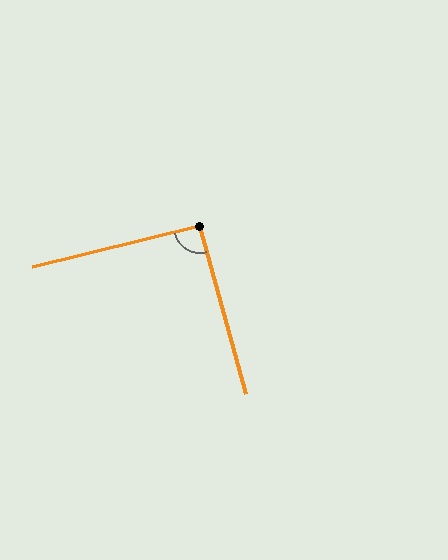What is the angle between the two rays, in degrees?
Approximately 92 degrees.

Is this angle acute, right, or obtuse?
It is approximately a right angle.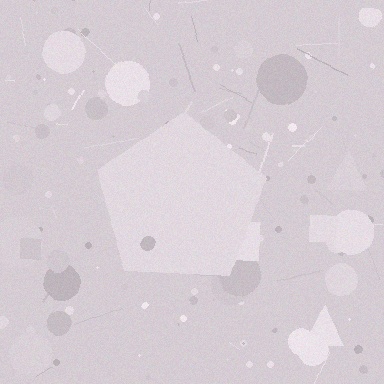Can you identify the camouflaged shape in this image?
The camouflaged shape is a pentagon.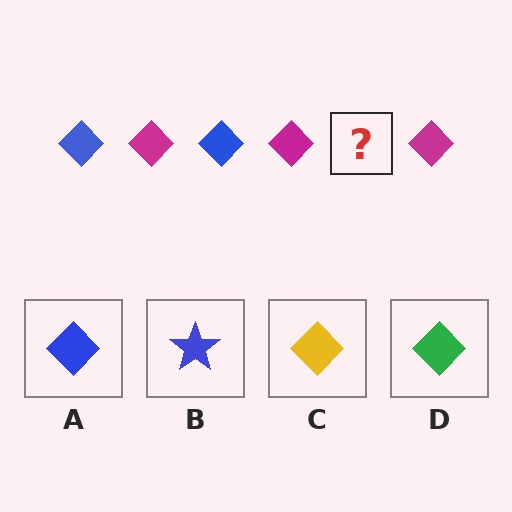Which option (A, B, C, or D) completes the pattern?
A.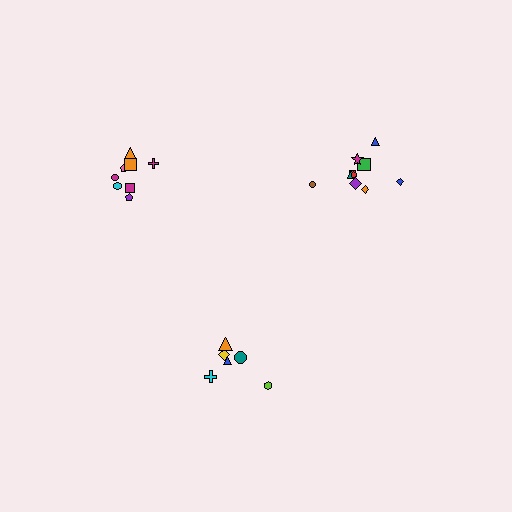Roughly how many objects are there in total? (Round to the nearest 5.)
Roughly 25 objects in total.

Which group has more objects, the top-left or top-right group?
The top-right group.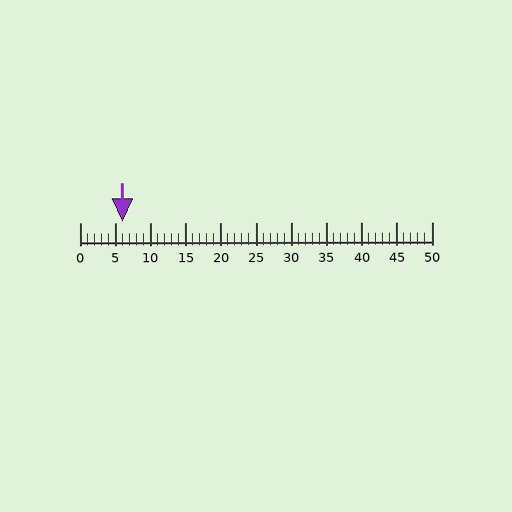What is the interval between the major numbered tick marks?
The major tick marks are spaced 5 units apart.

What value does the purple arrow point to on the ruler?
The purple arrow points to approximately 6.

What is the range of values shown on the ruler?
The ruler shows values from 0 to 50.